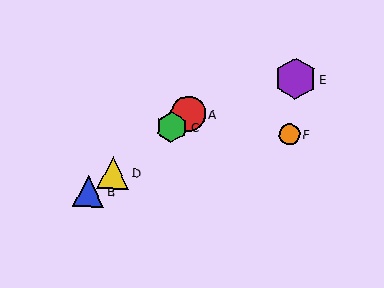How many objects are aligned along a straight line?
4 objects (A, B, C, D) are aligned along a straight line.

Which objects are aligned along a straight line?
Objects A, B, C, D are aligned along a straight line.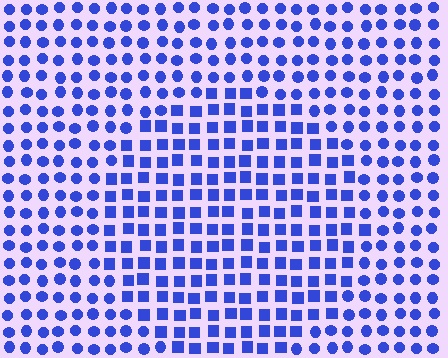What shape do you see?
I see a circle.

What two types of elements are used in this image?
The image uses squares inside the circle region and circles outside it.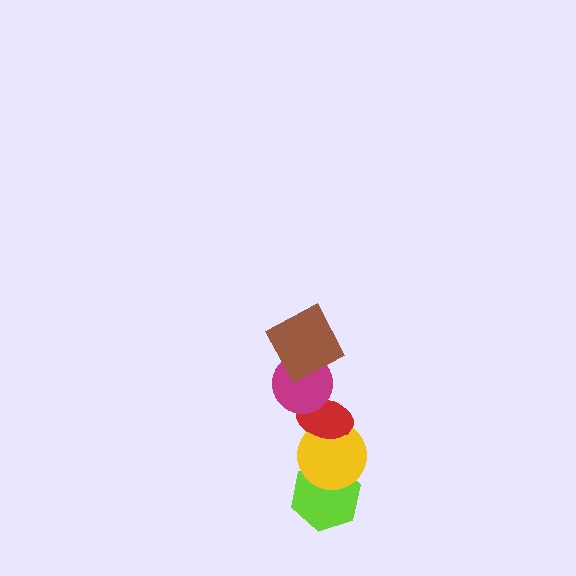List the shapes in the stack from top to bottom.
From top to bottom: the brown square, the magenta circle, the red ellipse, the yellow circle, the lime hexagon.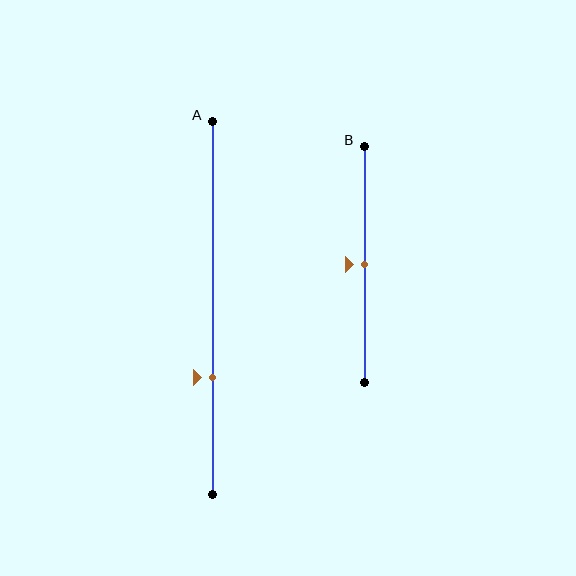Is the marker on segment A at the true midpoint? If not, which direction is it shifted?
No, the marker on segment A is shifted downward by about 19% of the segment length.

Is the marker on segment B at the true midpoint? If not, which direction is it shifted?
Yes, the marker on segment B is at the true midpoint.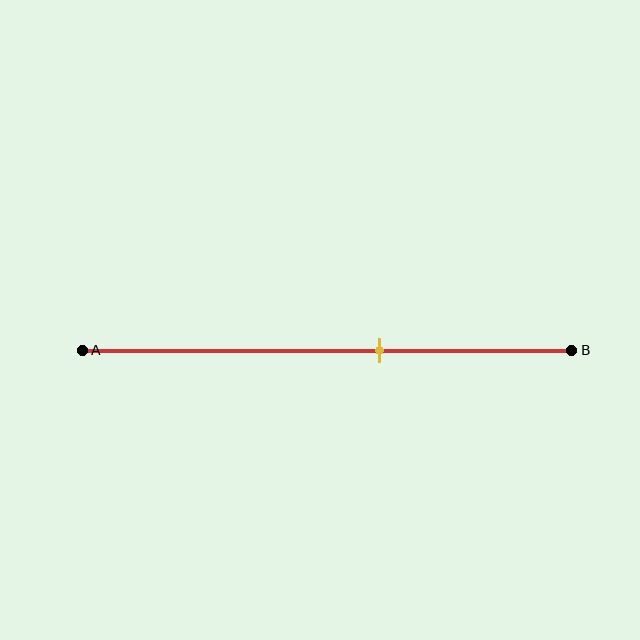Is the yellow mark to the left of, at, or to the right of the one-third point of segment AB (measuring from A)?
The yellow mark is to the right of the one-third point of segment AB.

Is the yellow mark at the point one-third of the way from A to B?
No, the mark is at about 60% from A, not at the 33% one-third point.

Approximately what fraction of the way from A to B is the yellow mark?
The yellow mark is approximately 60% of the way from A to B.